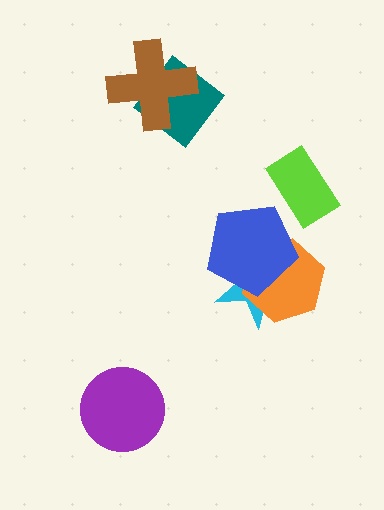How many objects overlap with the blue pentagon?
2 objects overlap with the blue pentagon.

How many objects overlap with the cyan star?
2 objects overlap with the cyan star.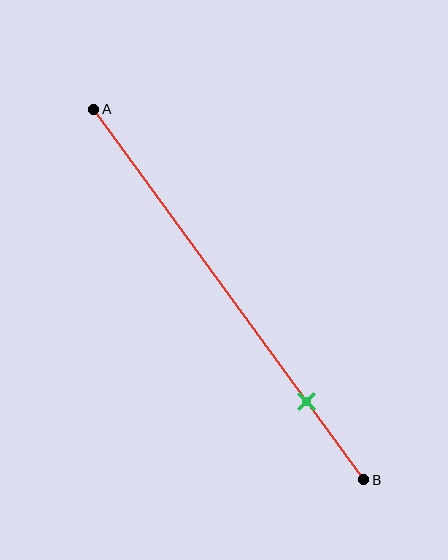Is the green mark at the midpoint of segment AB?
No, the mark is at about 80% from A, not at the 50% midpoint.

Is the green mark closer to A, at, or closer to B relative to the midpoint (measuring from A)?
The green mark is closer to point B than the midpoint of segment AB.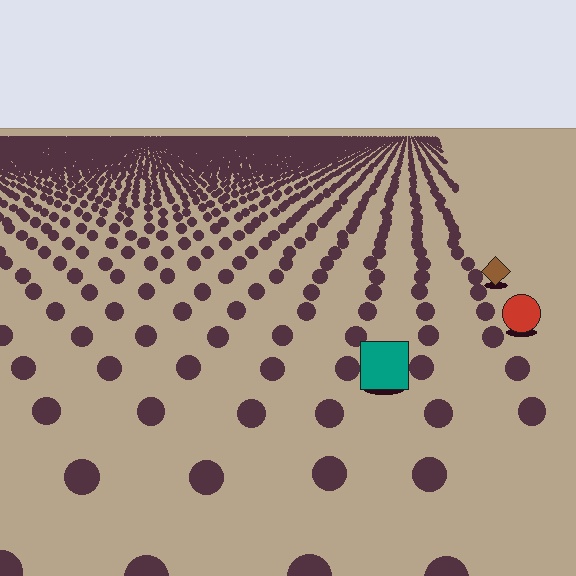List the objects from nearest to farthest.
From nearest to farthest: the teal square, the red circle, the brown diamond.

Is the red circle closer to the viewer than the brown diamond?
Yes. The red circle is closer — you can tell from the texture gradient: the ground texture is coarser near it.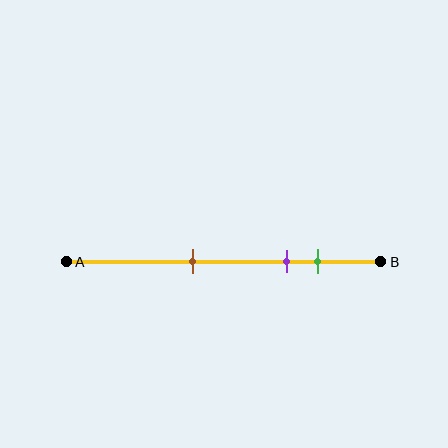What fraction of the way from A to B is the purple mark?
The purple mark is approximately 70% (0.7) of the way from A to B.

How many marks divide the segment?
There are 3 marks dividing the segment.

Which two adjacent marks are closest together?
The purple and green marks are the closest adjacent pair.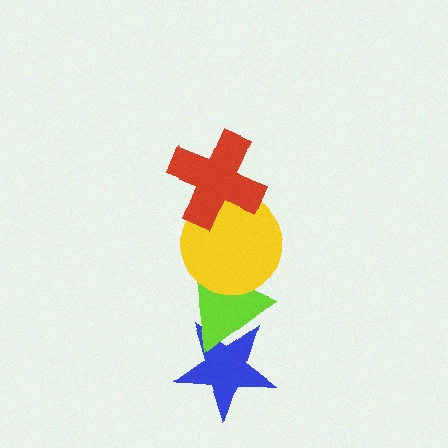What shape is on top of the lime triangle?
The yellow circle is on top of the lime triangle.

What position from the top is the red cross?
The red cross is 1st from the top.